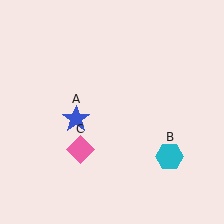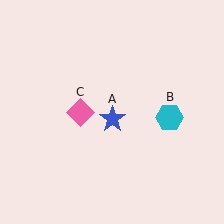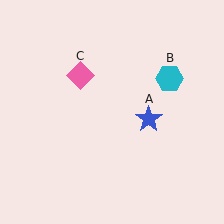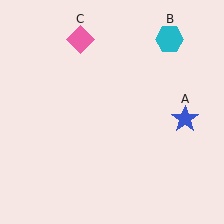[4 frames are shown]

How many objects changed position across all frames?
3 objects changed position: blue star (object A), cyan hexagon (object B), pink diamond (object C).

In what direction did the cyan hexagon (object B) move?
The cyan hexagon (object B) moved up.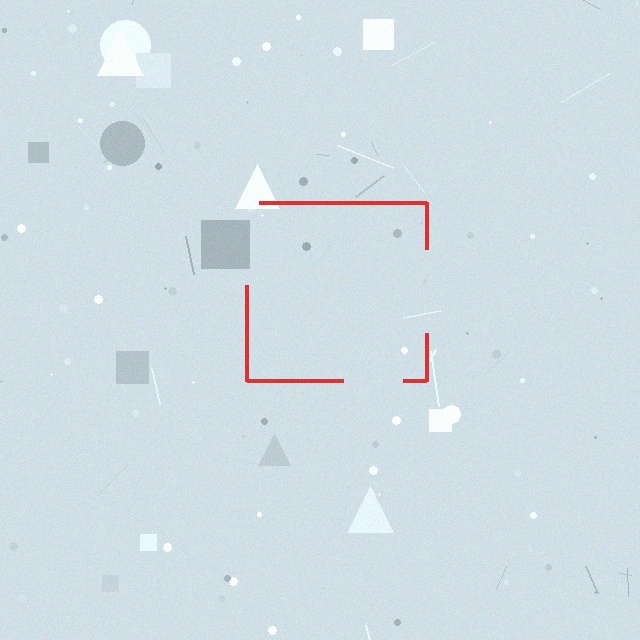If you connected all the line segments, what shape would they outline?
They would outline a square.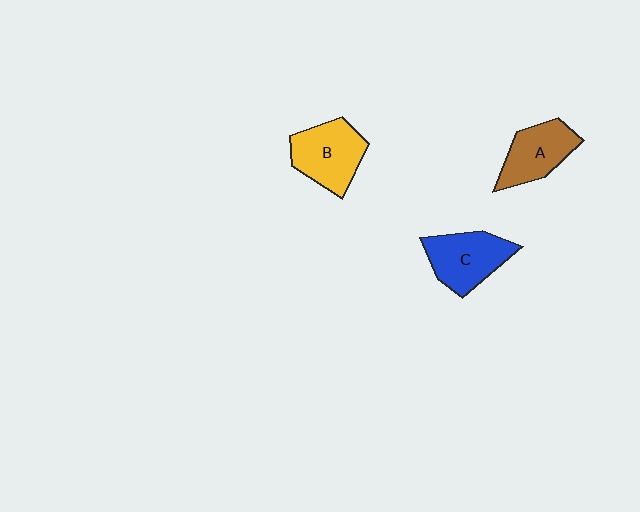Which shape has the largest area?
Shape B (yellow).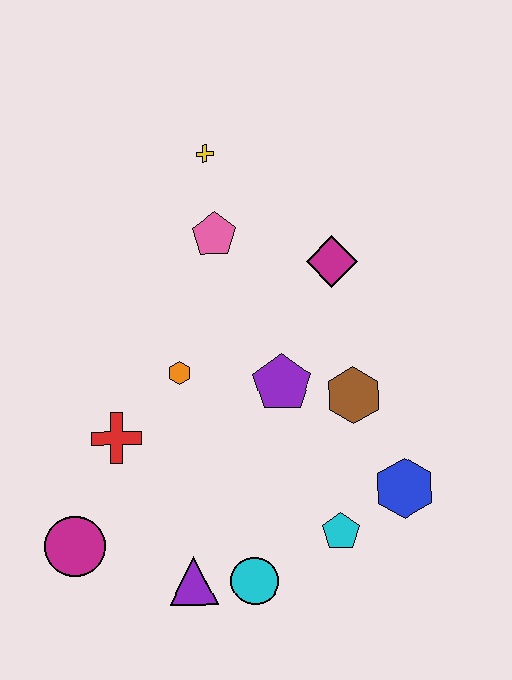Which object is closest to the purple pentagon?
The brown hexagon is closest to the purple pentagon.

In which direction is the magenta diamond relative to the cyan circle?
The magenta diamond is above the cyan circle.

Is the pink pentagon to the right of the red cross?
Yes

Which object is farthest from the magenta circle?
The yellow cross is farthest from the magenta circle.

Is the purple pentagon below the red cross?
No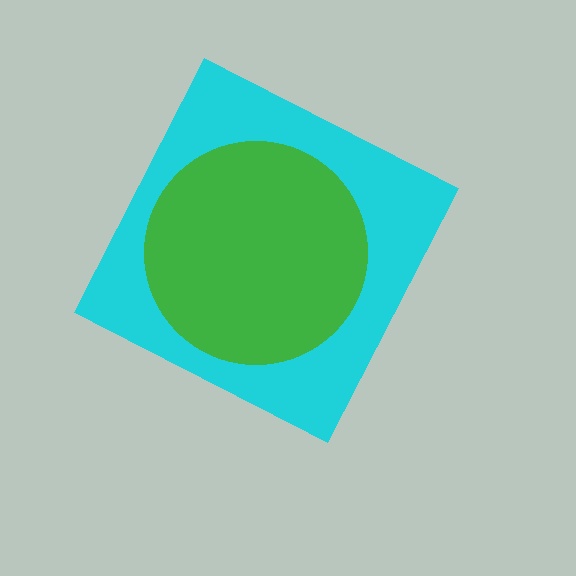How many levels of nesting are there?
2.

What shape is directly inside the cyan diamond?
The green circle.